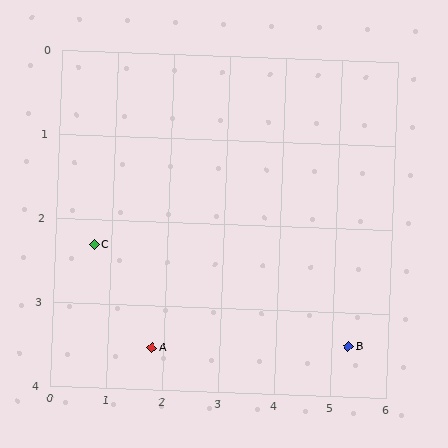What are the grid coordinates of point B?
Point B is at approximately (5.3, 3.4).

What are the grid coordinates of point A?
Point A is at approximately (1.8, 3.5).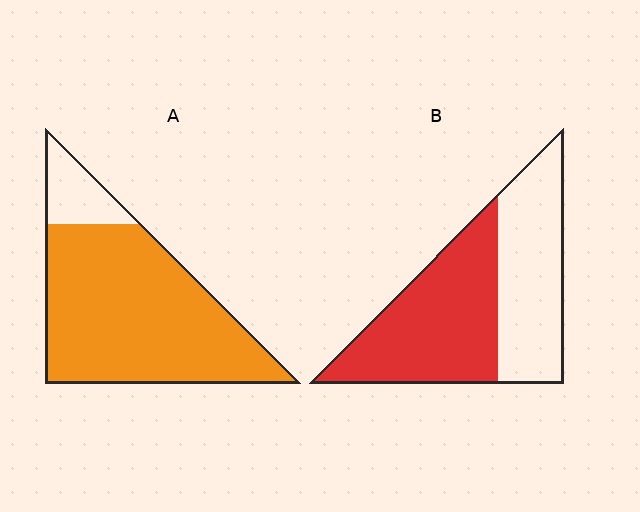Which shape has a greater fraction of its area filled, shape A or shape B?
Shape A.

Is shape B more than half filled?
Yes.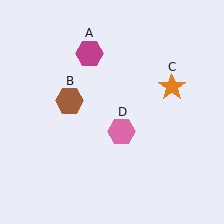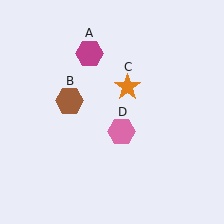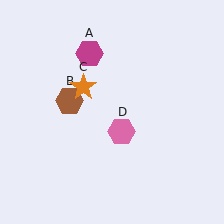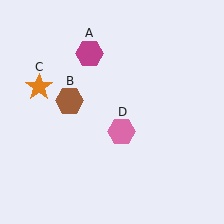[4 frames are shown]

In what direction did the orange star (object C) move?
The orange star (object C) moved left.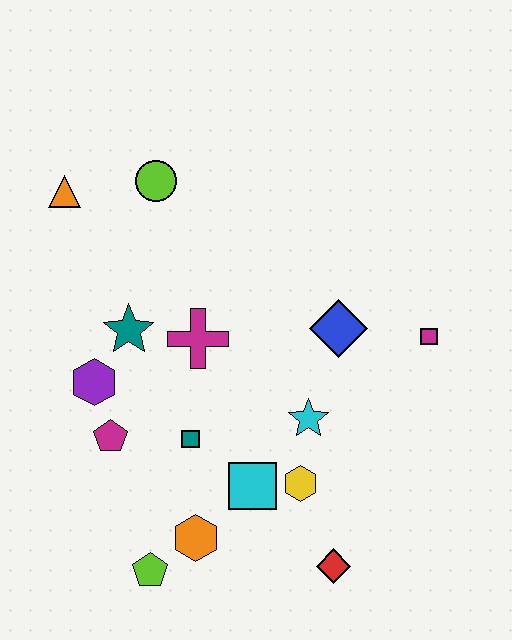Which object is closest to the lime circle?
The orange triangle is closest to the lime circle.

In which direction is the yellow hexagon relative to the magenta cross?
The yellow hexagon is below the magenta cross.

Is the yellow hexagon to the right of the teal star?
Yes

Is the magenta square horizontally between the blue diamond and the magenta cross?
No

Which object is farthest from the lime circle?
The red diamond is farthest from the lime circle.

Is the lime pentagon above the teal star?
No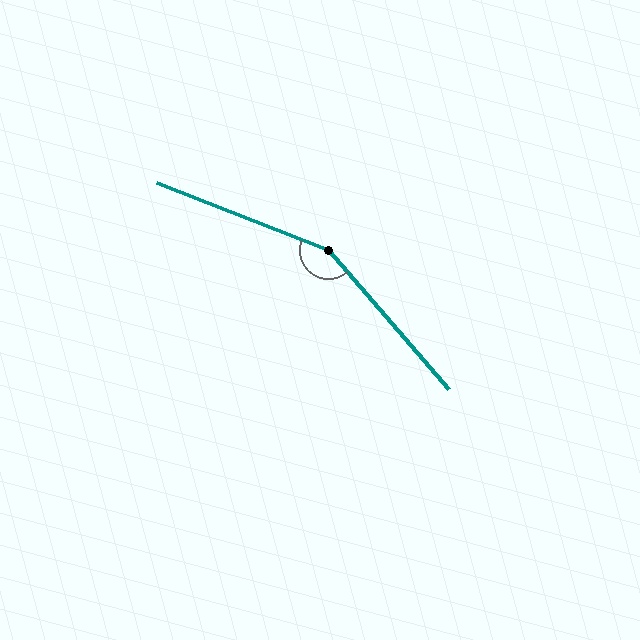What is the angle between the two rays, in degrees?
Approximately 152 degrees.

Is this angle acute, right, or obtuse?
It is obtuse.